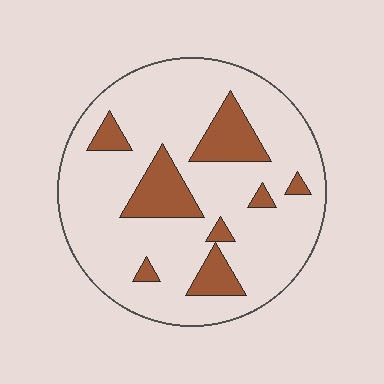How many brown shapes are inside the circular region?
8.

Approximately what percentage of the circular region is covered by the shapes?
Approximately 20%.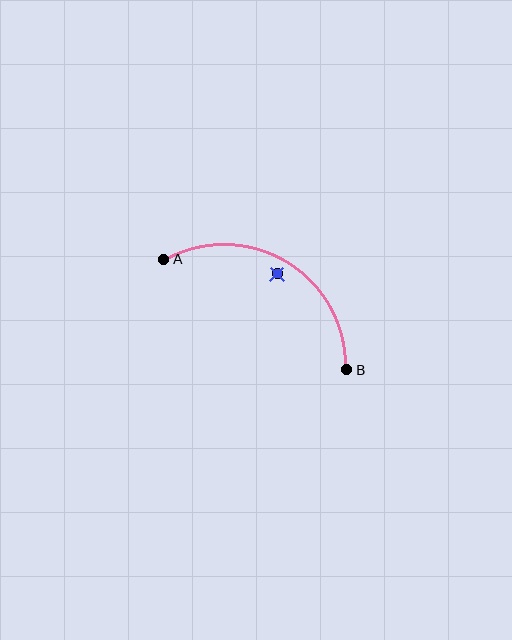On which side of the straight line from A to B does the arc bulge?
The arc bulges above the straight line connecting A and B.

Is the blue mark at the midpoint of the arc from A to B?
No — the blue mark does not lie on the arc at all. It sits slightly inside the curve.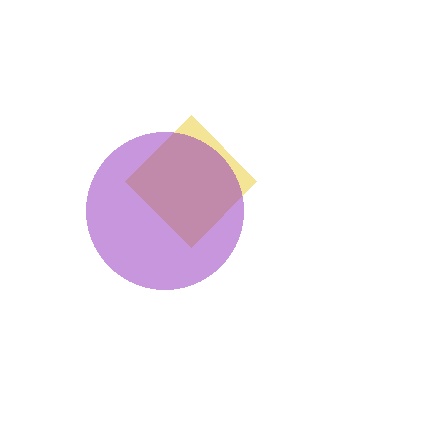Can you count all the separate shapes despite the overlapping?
Yes, there are 2 separate shapes.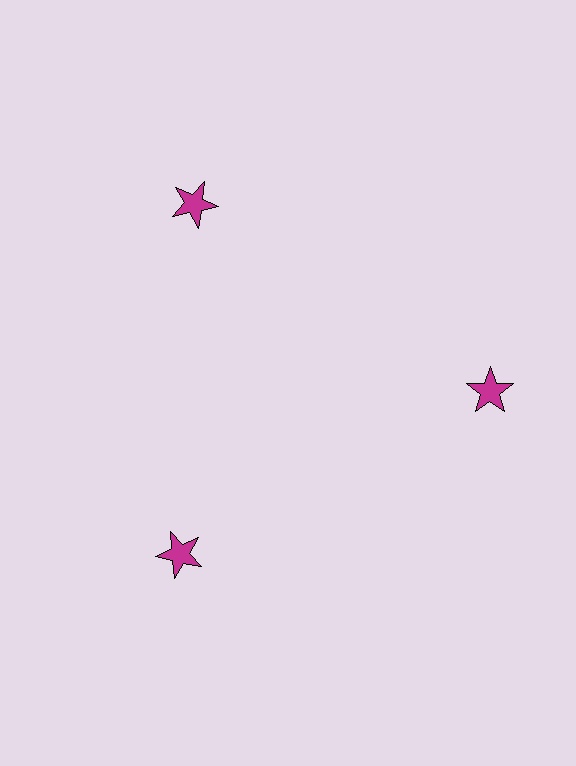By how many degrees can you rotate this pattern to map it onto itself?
The pattern maps onto itself every 120 degrees of rotation.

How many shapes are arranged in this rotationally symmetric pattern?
There are 3 shapes, arranged in 3 groups of 1.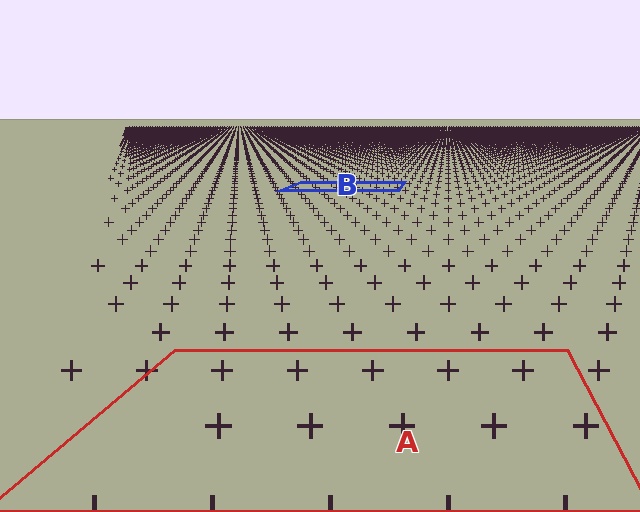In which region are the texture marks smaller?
The texture marks are smaller in region B, because it is farther away.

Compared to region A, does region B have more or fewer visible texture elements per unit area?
Region B has more texture elements per unit area — they are packed more densely because it is farther away.